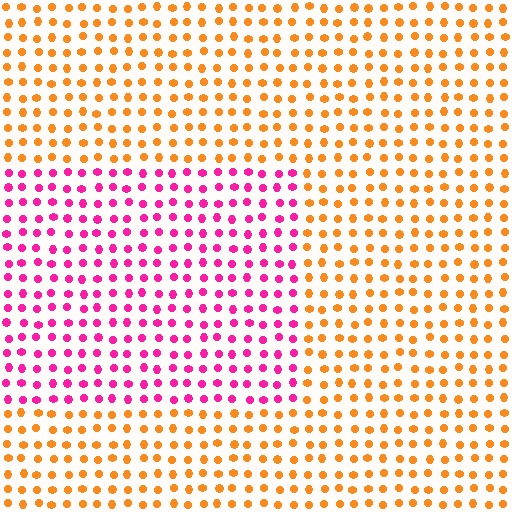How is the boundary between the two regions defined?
The boundary is defined purely by a slight shift in hue (about 67 degrees). Spacing, size, and orientation are identical on both sides.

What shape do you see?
I see a rectangle.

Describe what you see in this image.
The image is filled with small orange elements in a uniform arrangement. A rectangle-shaped region is visible where the elements are tinted to a slightly different hue, forming a subtle color boundary.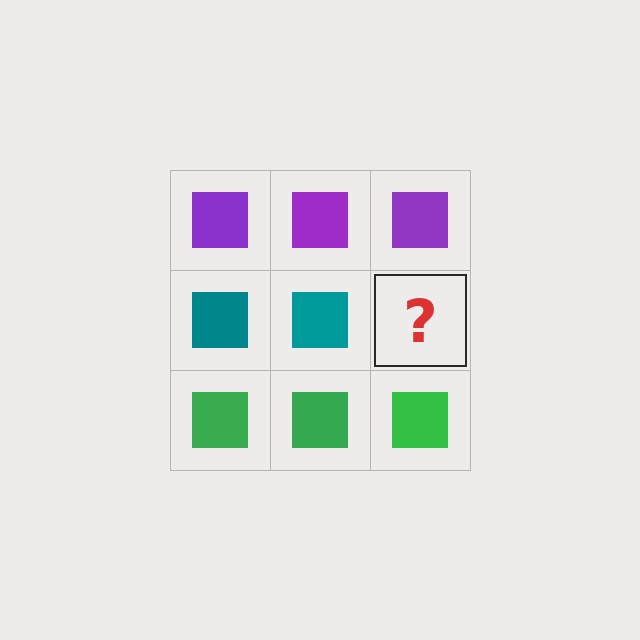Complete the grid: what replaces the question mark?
The question mark should be replaced with a teal square.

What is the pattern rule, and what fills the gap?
The rule is that each row has a consistent color. The gap should be filled with a teal square.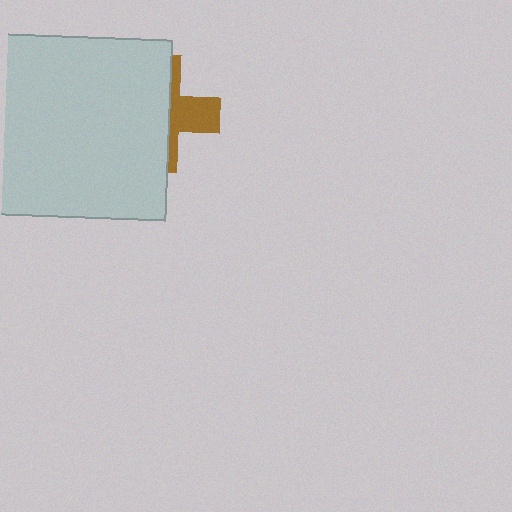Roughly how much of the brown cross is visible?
A small part of it is visible (roughly 34%).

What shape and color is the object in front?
The object in front is a light gray rectangle.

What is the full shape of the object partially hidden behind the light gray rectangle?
The partially hidden object is a brown cross.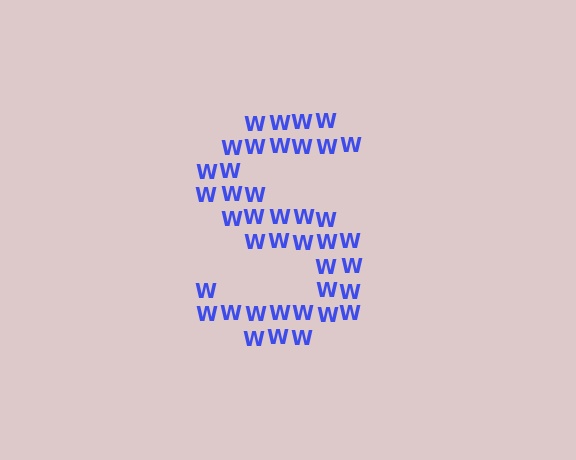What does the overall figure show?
The overall figure shows the letter S.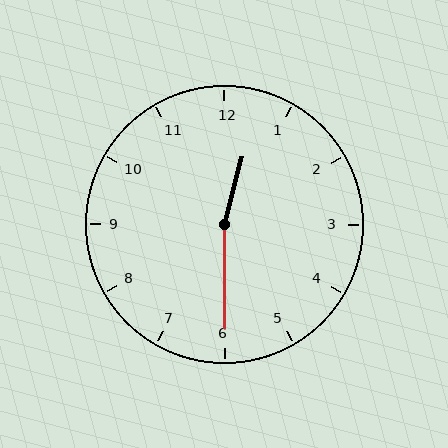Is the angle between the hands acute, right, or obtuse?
It is obtuse.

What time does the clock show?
12:30.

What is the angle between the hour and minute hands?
Approximately 165 degrees.